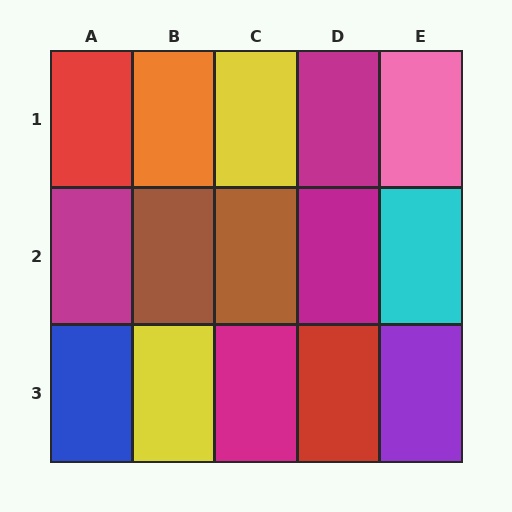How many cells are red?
2 cells are red.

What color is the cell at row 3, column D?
Red.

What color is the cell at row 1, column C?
Yellow.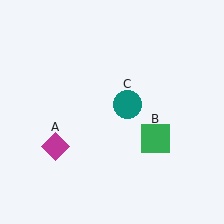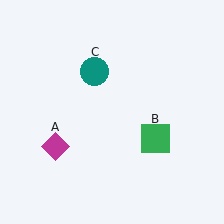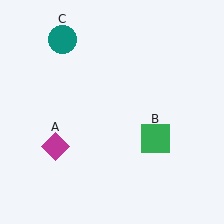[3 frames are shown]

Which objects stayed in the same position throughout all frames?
Magenta diamond (object A) and green square (object B) remained stationary.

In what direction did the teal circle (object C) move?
The teal circle (object C) moved up and to the left.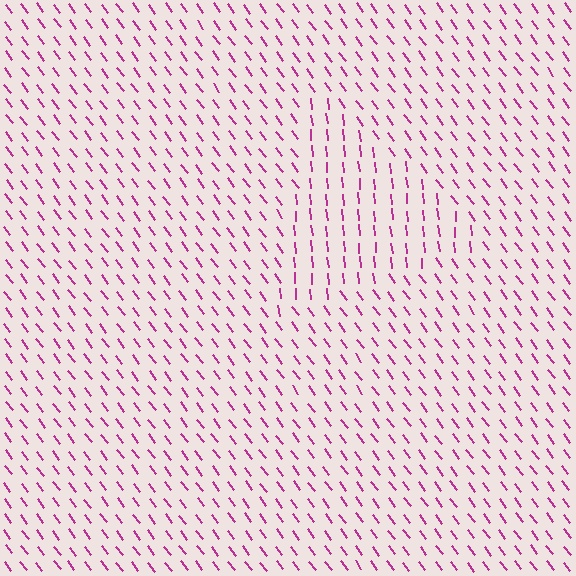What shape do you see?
I see a triangle.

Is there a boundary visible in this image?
Yes, there is a texture boundary formed by a change in line orientation.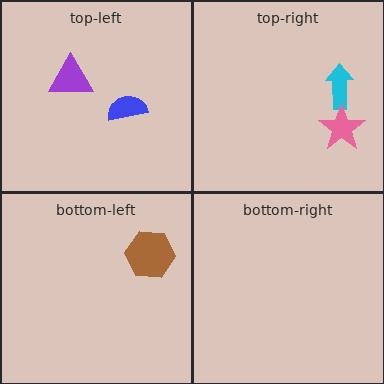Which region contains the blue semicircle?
The top-left region.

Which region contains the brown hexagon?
The bottom-left region.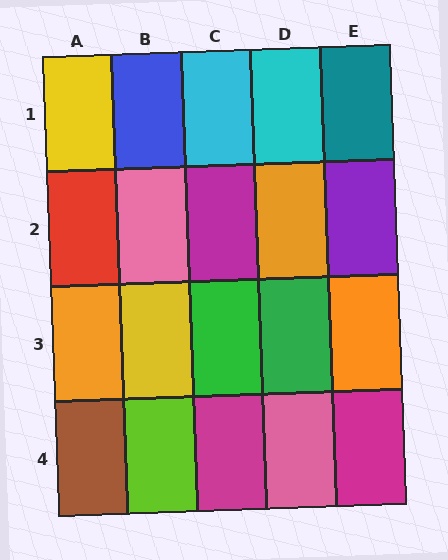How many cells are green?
2 cells are green.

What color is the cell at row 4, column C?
Magenta.